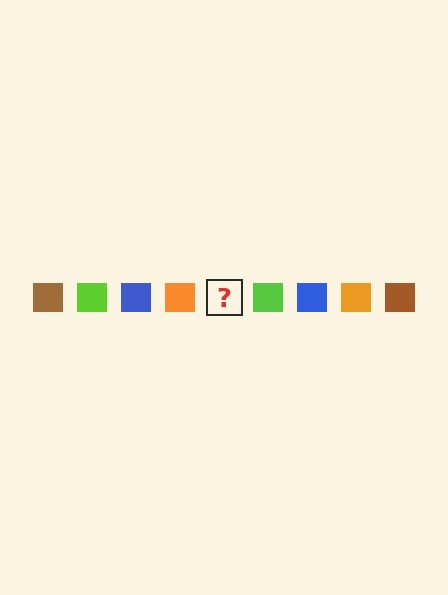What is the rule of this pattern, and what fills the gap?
The rule is that the pattern cycles through brown, lime, blue, orange squares. The gap should be filled with a brown square.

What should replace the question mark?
The question mark should be replaced with a brown square.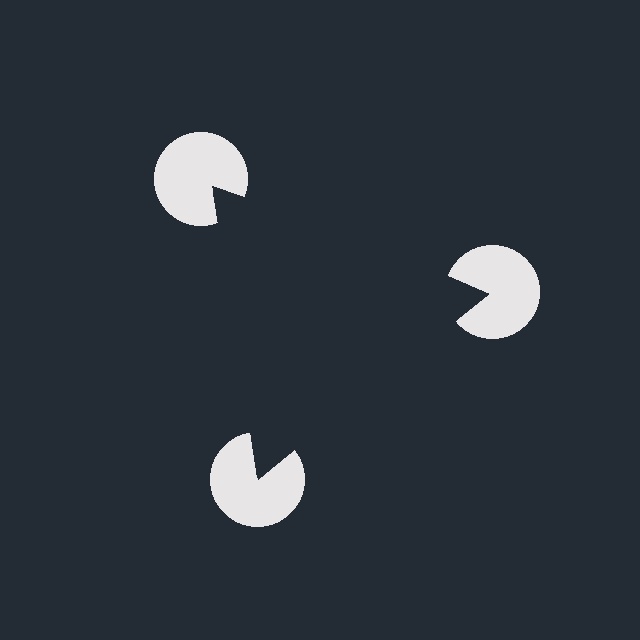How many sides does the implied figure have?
3 sides.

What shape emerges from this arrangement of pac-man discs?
An illusory triangle — its edges are inferred from the aligned wedge cuts in the pac-man discs, not physically drawn.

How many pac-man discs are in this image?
There are 3 — one at each vertex of the illusory triangle.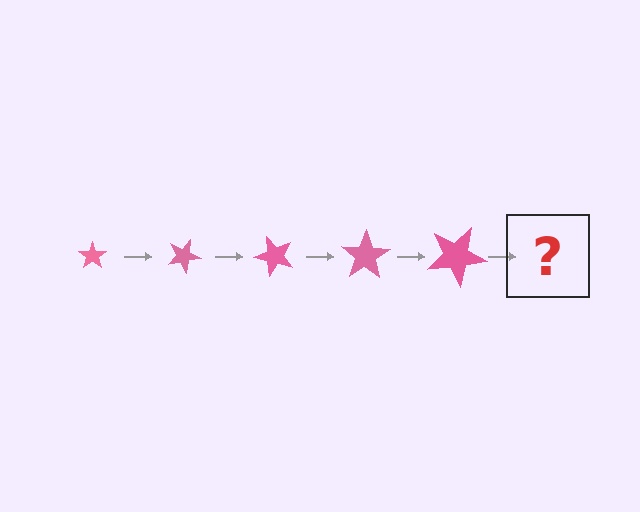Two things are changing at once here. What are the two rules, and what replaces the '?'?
The two rules are that the star grows larger each step and it rotates 25 degrees each step. The '?' should be a star, larger than the previous one and rotated 125 degrees from the start.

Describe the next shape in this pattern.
It should be a star, larger than the previous one and rotated 125 degrees from the start.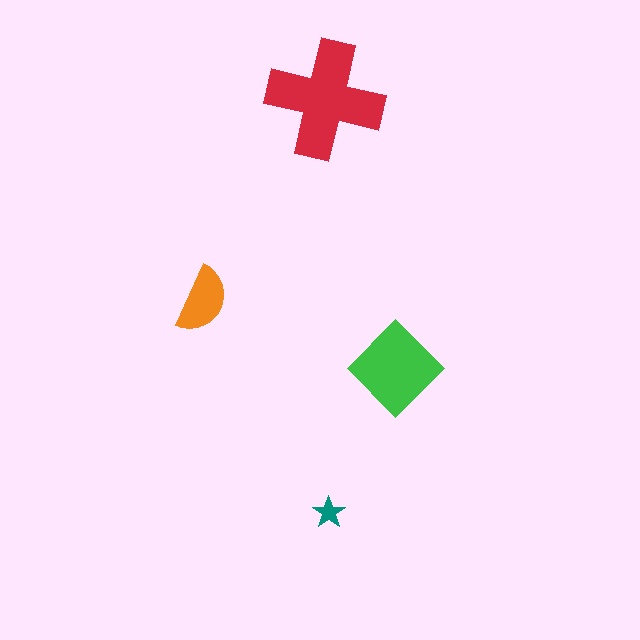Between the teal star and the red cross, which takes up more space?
The red cross.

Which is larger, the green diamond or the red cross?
The red cross.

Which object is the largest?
The red cross.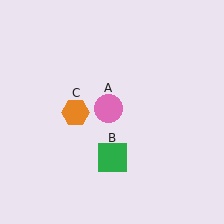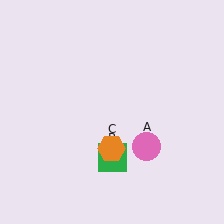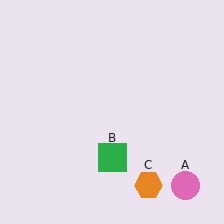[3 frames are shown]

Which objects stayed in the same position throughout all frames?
Green square (object B) remained stationary.